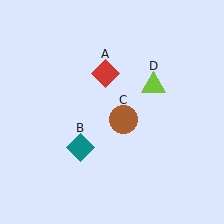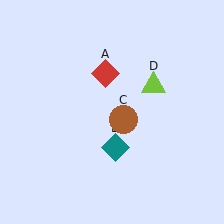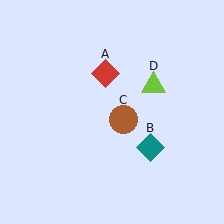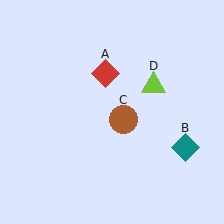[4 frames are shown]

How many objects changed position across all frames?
1 object changed position: teal diamond (object B).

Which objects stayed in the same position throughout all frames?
Red diamond (object A) and brown circle (object C) and lime triangle (object D) remained stationary.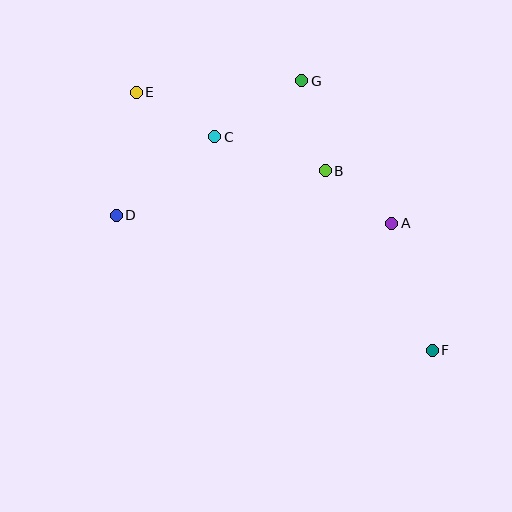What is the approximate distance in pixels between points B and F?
The distance between B and F is approximately 209 pixels.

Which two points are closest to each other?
Points A and B are closest to each other.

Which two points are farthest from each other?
Points E and F are farthest from each other.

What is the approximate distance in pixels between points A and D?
The distance between A and D is approximately 276 pixels.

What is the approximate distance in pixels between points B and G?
The distance between B and G is approximately 93 pixels.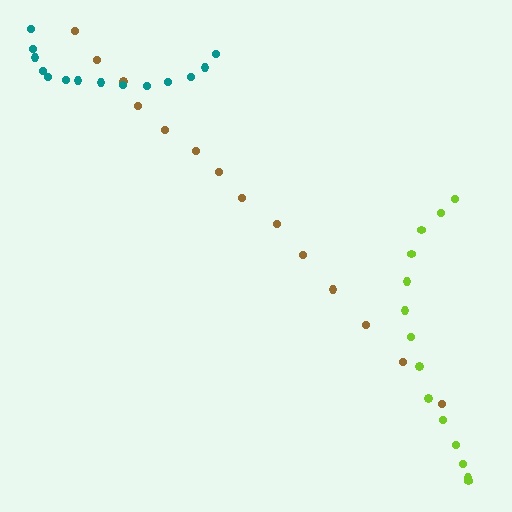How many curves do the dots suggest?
There are 3 distinct paths.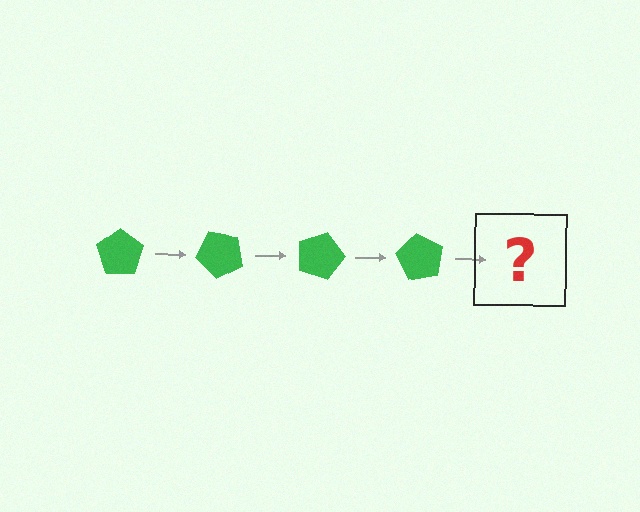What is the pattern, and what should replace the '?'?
The pattern is that the pentagon rotates 45 degrees each step. The '?' should be a green pentagon rotated 180 degrees.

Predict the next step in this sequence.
The next step is a green pentagon rotated 180 degrees.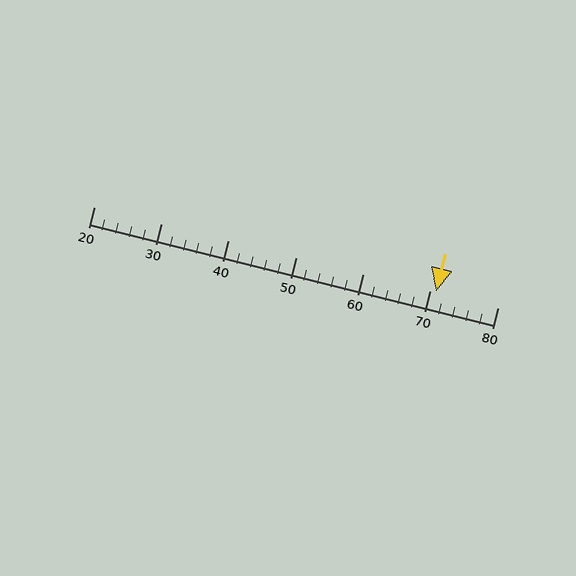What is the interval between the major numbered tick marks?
The major tick marks are spaced 10 units apart.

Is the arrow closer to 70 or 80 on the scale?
The arrow is closer to 70.